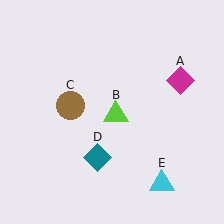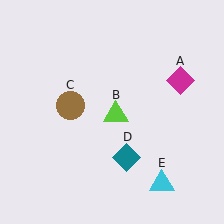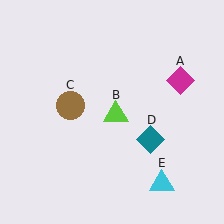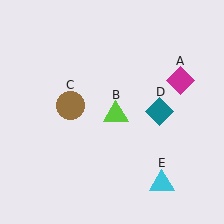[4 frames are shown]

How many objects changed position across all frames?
1 object changed position: teal diamond (object D).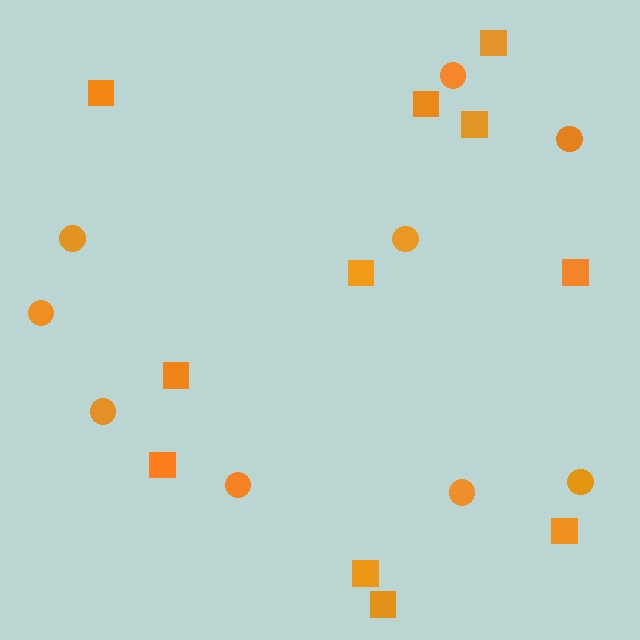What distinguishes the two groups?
There are 2 groups: one group of squares (11) and one group of circles (9).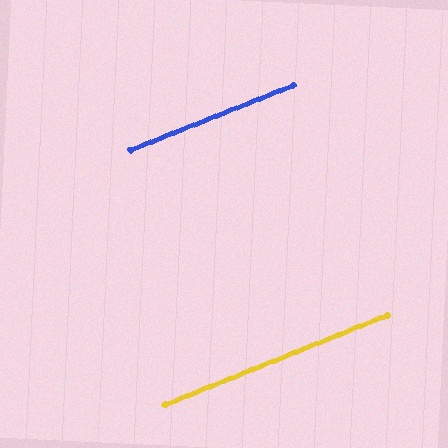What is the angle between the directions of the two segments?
Approximately 0 degrees.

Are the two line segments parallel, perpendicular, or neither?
Parallel — their directions differ by only 0.4°.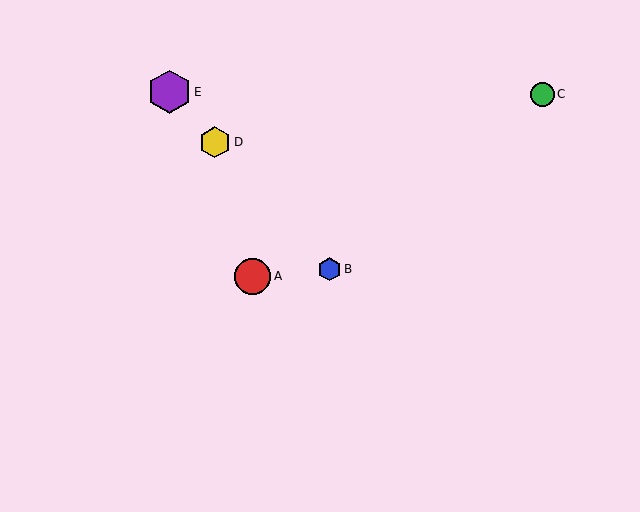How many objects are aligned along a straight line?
3 objects (B, D, E) are aligned along a straight line.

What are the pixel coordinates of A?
Object A is at (252, 276).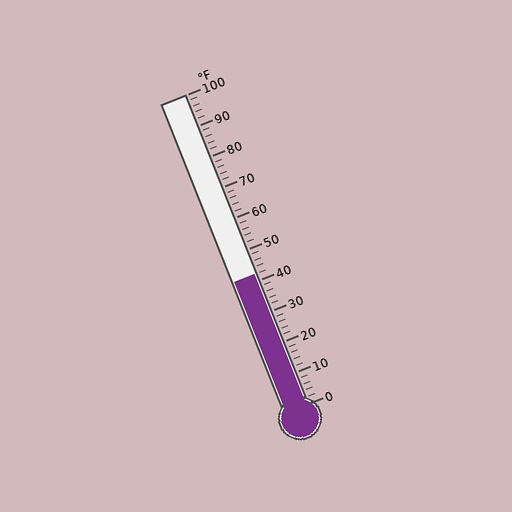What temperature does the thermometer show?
The thermometer shows approximately 42°F.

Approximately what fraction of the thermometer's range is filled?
The thermometer is filled to approximately 40% of its range.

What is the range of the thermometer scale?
The thermometer scale ranges from 0°F to 100°F.